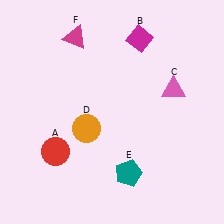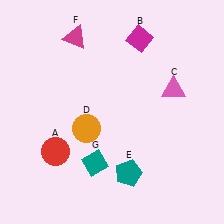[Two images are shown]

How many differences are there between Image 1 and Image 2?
There is 1 difference between the two images.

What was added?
A teal diamond (G) was added in Image 2.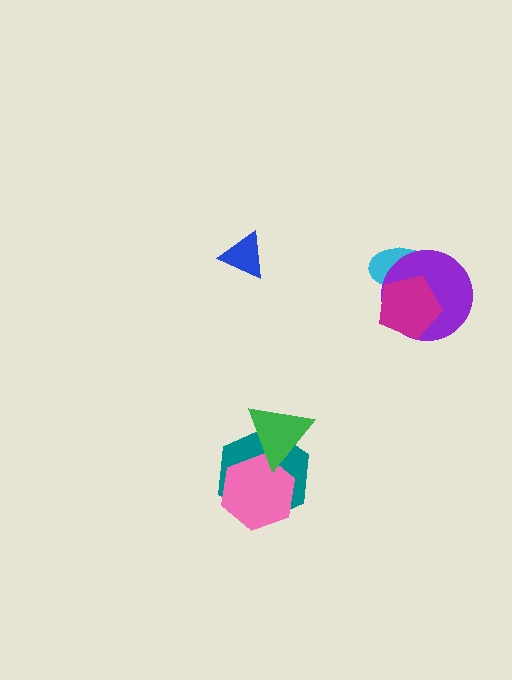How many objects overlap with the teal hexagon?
2 objects overlap with the teal hexagon.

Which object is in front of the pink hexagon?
The green triangle is in front of the pink hexagon.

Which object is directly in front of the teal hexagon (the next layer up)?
The pink hexagon is directly in front of the teal hexagon.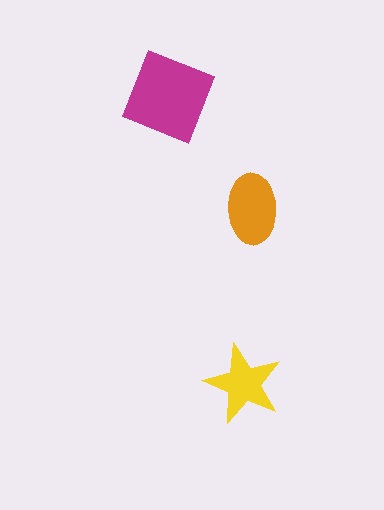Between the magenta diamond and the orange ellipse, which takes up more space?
The magenta diamond.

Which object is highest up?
The magenta diamond is topmost.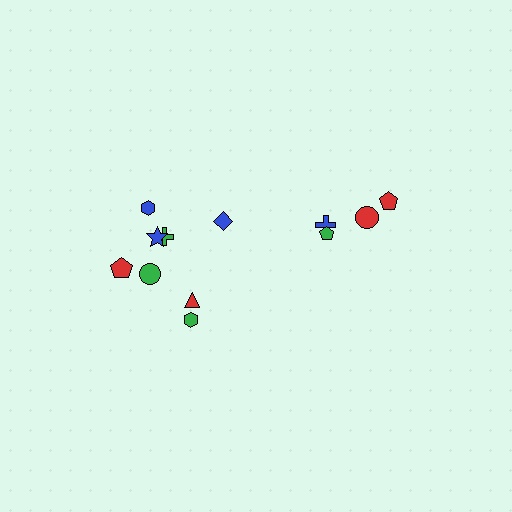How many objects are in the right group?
There are 4 objects.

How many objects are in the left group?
There are 8 objects.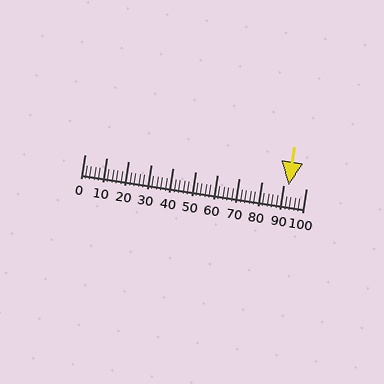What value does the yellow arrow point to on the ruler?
The yellow arrow points to approximately 92.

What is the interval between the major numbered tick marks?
The major tick marks are spaced 10 units apart.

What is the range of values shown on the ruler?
The ruler shows values from 0 to 100.